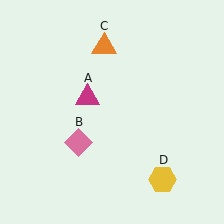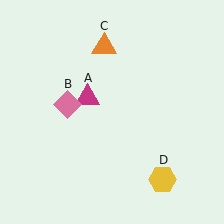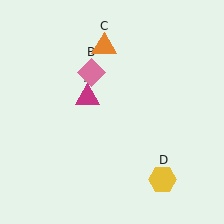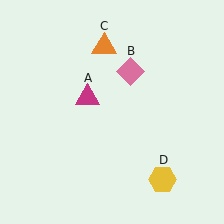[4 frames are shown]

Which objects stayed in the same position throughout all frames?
Magenta triangle (object A) and orange triangle (object C) and yellow hexagon (object D) remained stationary.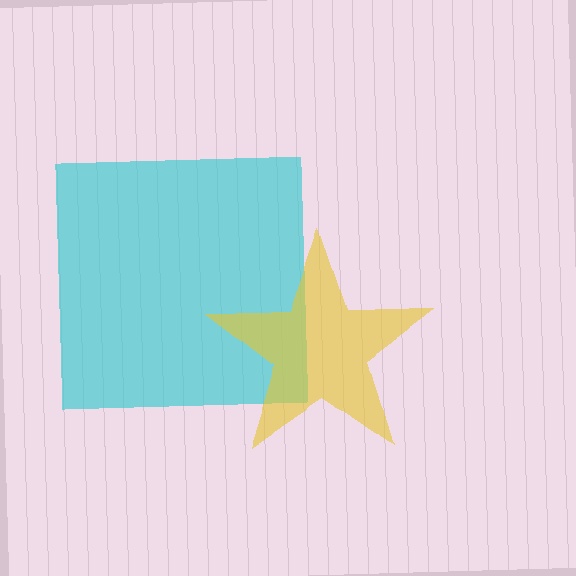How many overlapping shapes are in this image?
There are 2 overlapping shapes in the image.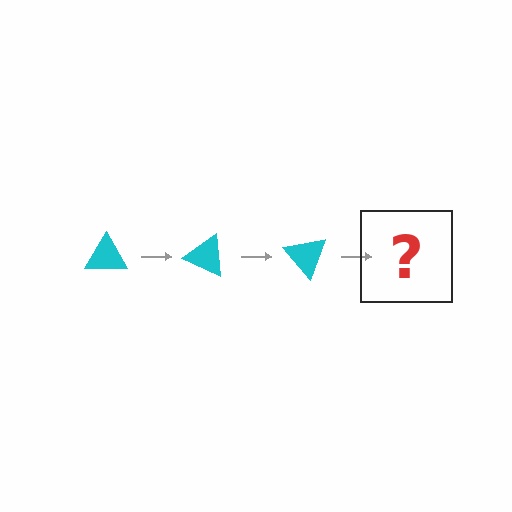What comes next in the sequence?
The next element should be a cyan triangle rotated 75 degrees.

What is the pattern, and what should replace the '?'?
The pattern is that the triangle rotates 25 degrees each step. The '?' should be a cyan triangle rotated 75 degrees.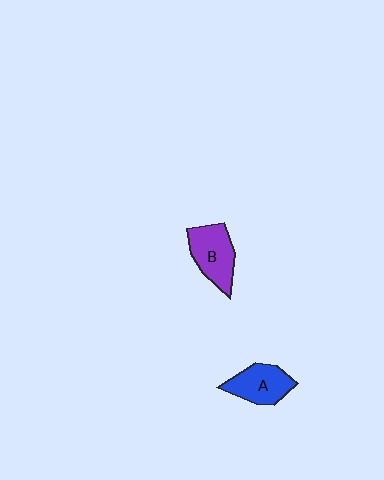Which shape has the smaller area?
Shape A (blue).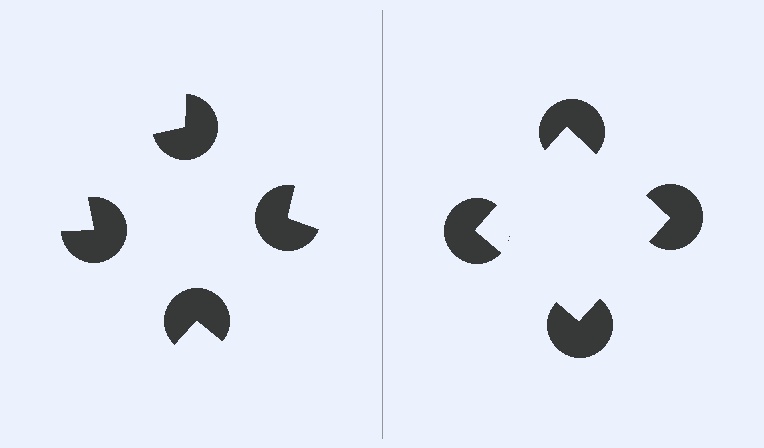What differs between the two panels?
The pac-man discs are positioned identically on both sides; only the wedge orientations differ. On the right they align to a square; on the left they are misaligned.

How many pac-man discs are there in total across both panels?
8 — 4 on each side.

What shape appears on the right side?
An illusory square.